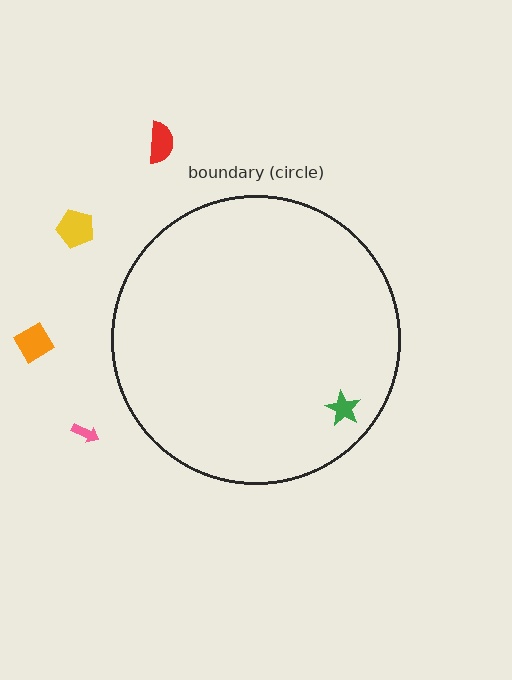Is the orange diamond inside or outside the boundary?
Outside.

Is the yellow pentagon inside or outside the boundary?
Outside.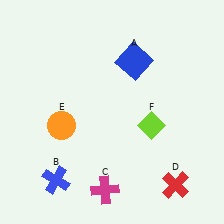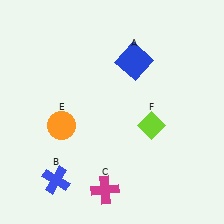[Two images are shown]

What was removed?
The red cross (D) was removed in Image 2.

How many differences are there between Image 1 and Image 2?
There is 1 difference between the two images.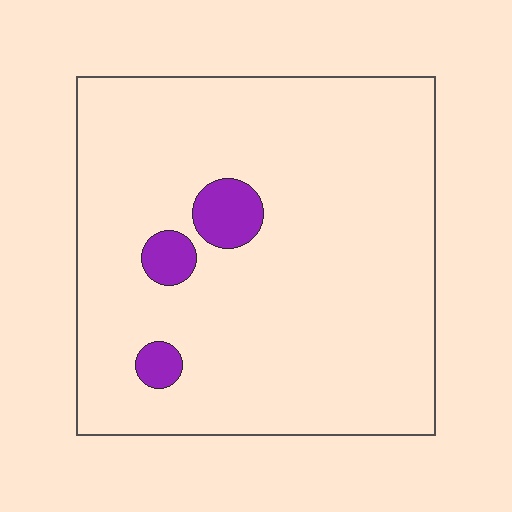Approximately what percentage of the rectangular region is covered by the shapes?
Approximately 5%.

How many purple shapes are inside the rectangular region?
3.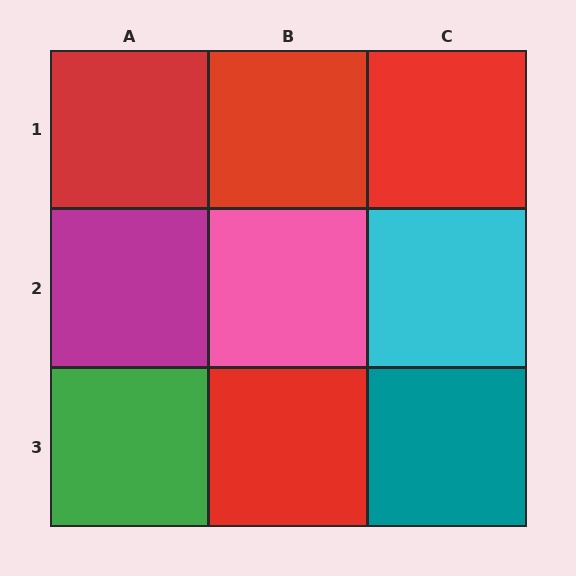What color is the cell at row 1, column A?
Red.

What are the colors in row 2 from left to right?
Magenta, pink, cyan.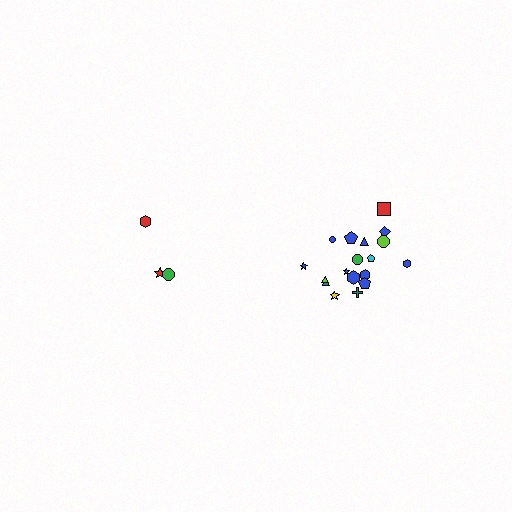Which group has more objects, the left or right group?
The right group.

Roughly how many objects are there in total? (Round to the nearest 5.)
Roughly 20 objects in total.